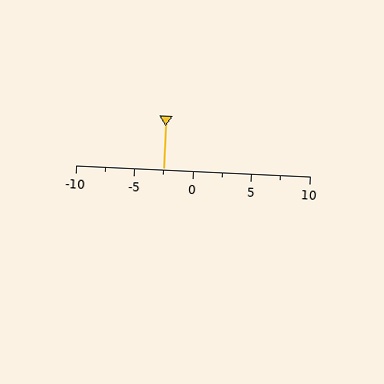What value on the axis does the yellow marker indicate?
The marker indicates approximately -2.5.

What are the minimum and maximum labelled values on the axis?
The axis runs from -10 to 10.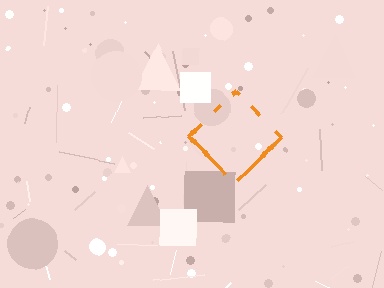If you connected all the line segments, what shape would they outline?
They would outline a diamond.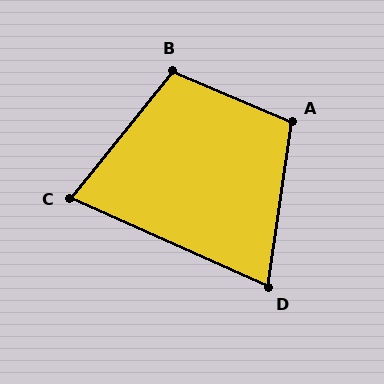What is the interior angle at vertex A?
Approximately 105 degrees (obtuse).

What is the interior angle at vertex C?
Approximately 75 degrees (acute).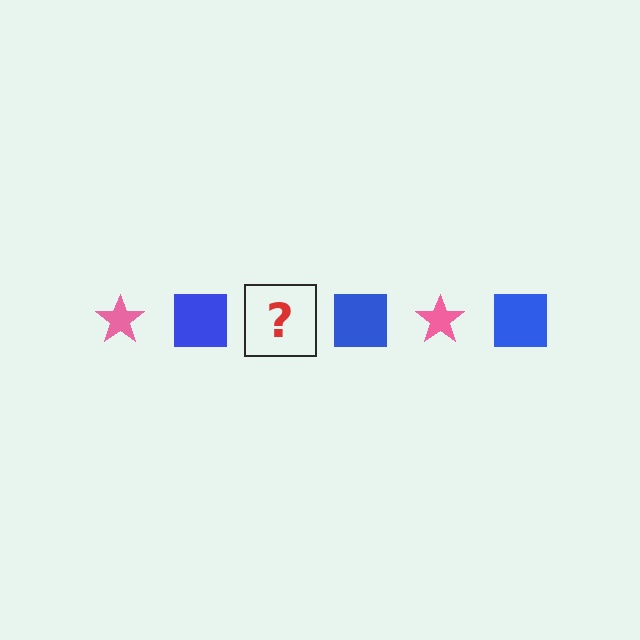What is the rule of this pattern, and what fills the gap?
The rule is that the pattern alternates between pink star and blue square. The gap should be filled with a pink star.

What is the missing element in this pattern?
The missing element is a pink star.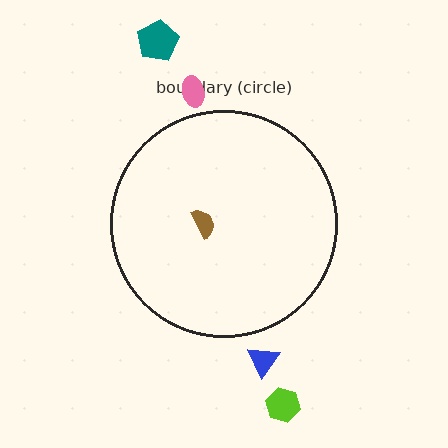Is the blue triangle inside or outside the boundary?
Outside.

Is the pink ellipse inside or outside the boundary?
Outside.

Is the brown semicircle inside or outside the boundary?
Inside.